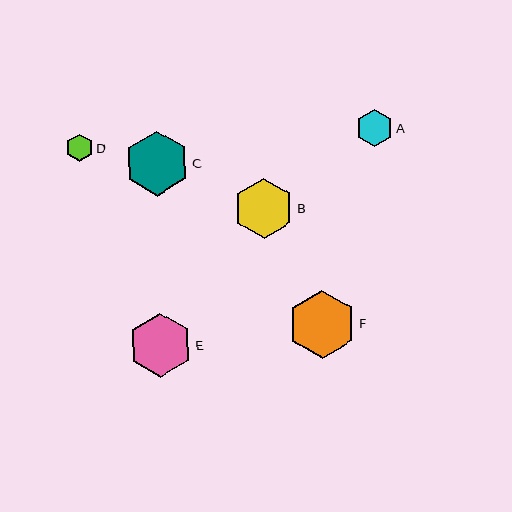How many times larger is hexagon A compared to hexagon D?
Hexagon A is approximately 1.3 times the size of hexagon D.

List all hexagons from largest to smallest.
From largest to smallest: F, C, E, B, A, D.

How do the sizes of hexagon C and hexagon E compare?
Hexagon C and hexagon E are approximately the same size.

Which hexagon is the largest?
Hexagon F is the largest with a size of approximately 68 pixels.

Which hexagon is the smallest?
Hexagon D is the smallest with a size of approximately 28 pixels.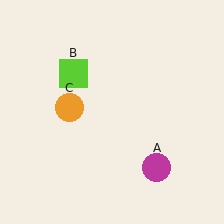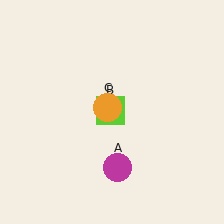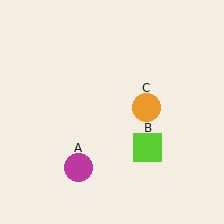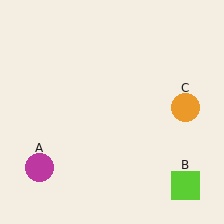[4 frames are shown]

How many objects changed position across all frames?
3 objects changed position: magenta circle (object A), lime square (object B), orange circle (object C).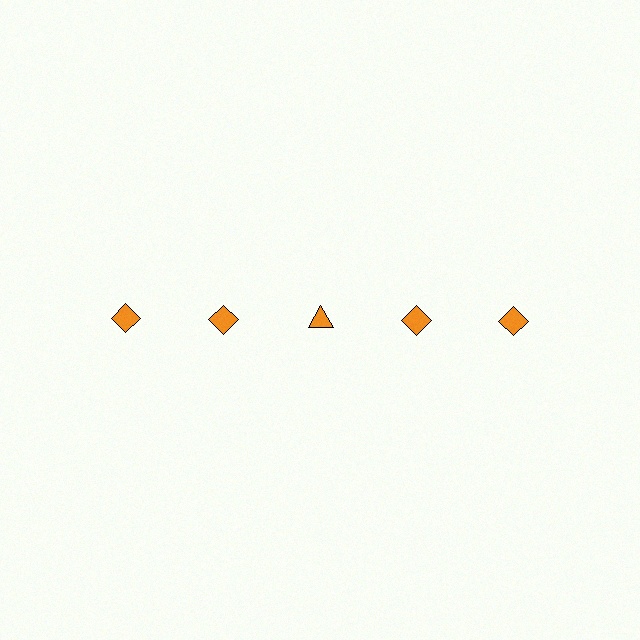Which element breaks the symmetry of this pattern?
The orange triangle in the top row, center column breaks the symmetry. All other shapes are orange diamonds.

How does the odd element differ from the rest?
It has a different shape: triangle instead of diamond.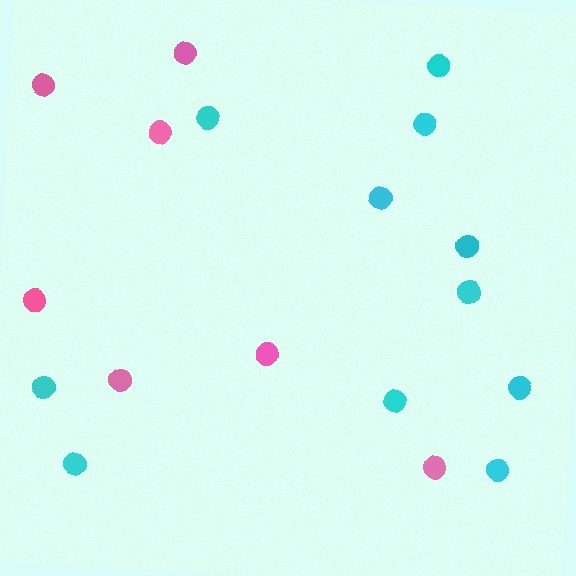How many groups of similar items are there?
There are 2 groups: one group of cyan circles (11) and one group of pink circles (7).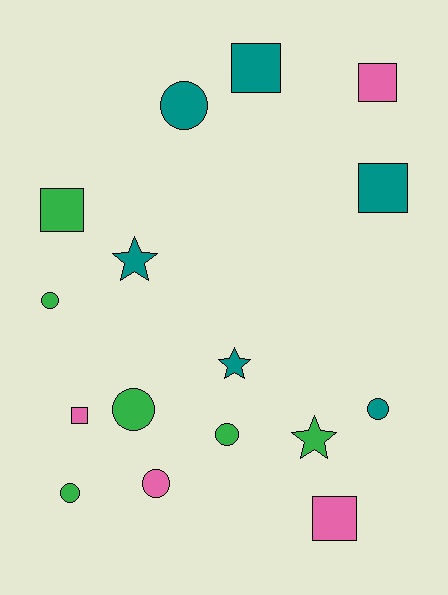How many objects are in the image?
There are 16 objects.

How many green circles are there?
There are 4 green circles.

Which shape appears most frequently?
Circle, with 7 objects.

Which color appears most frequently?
Green, with 6 objects.